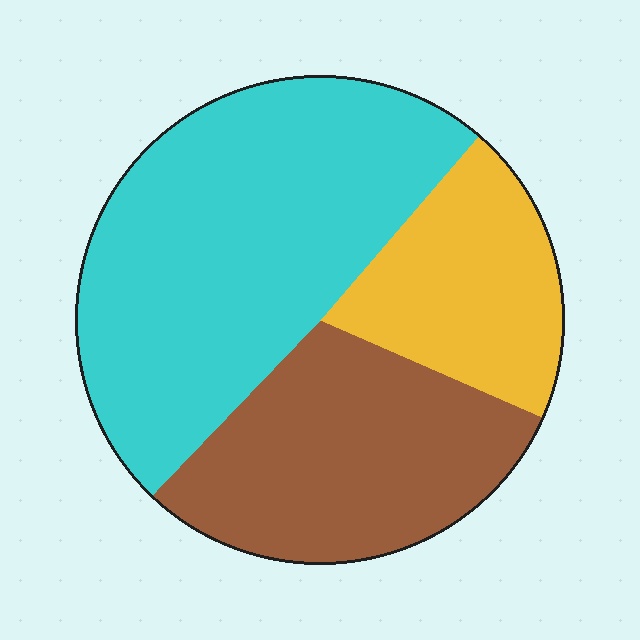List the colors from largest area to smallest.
From largest to smallest: cyan, brown, yellow.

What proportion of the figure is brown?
Brown takes up about one third (1/3) of the figure.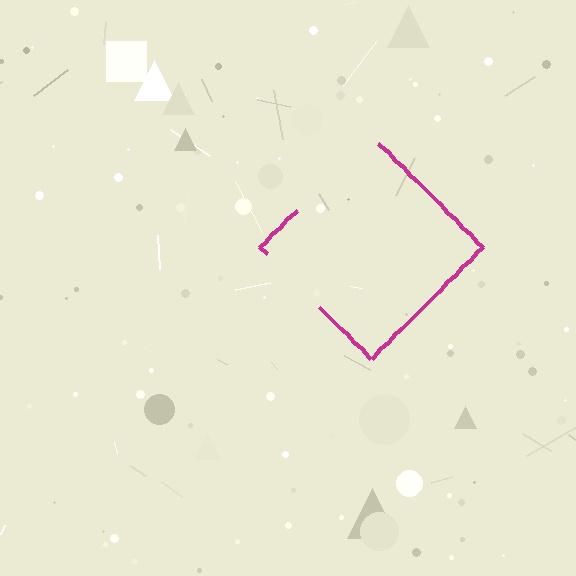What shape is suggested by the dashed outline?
The dashed outline suggests a diamond.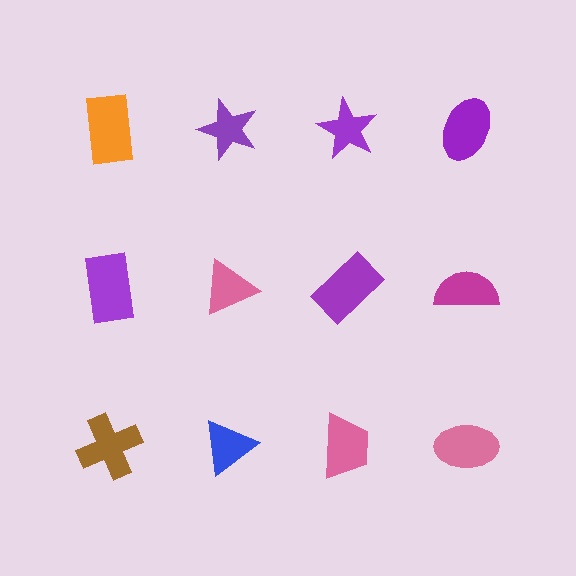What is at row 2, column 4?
A magenta semicircle.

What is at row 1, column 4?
A purple ellipse.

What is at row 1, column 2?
A purple star.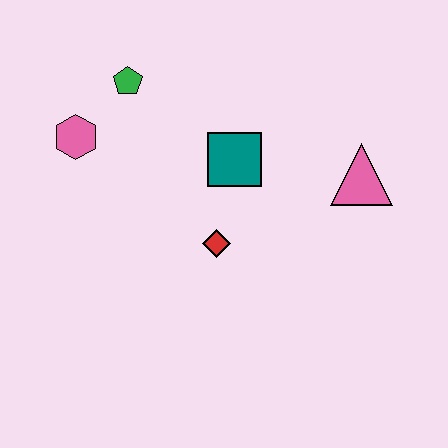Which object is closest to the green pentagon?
The pink hexagon is closest to the green pentagon.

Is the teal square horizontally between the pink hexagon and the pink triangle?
Yes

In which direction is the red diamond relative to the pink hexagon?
The red diamond is to the right of the pink hexagon.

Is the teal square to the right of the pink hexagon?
Yes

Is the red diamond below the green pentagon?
Yes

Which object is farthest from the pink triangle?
The pink hexagon is farthest from the pink triangle.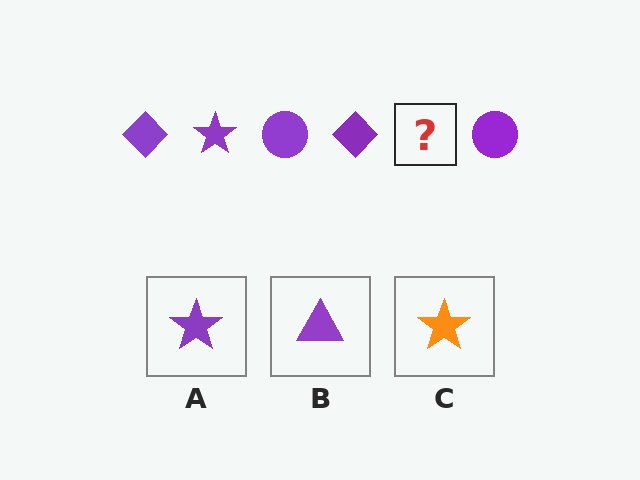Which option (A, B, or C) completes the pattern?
A.